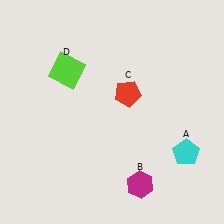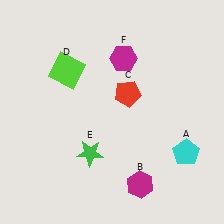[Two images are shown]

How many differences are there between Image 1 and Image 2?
There are 2 differences between the two images.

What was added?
A green star (E), a magenta hexagon (F) were added in Image 2.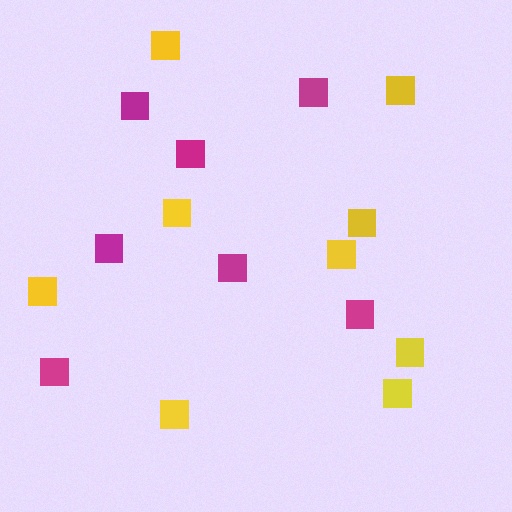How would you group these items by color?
There are 2 groups: one group of magenta squares (7) and one group of yellow squares (9).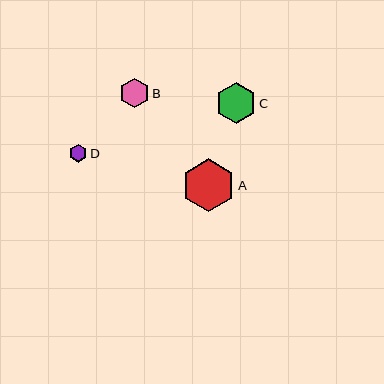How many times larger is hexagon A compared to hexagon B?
Hexagon A is approximately 1.8 times the size of hexagon B.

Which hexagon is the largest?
Hexagon A is the largest with a size of approximately 53 pixels.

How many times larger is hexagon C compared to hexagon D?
Hexagon C is approximately 2.3 times the size of hexagon D.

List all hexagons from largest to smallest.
From largest to smallest: A, C, B, D.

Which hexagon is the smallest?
Hexagon D is the smallest with a size of approximately 18 pixels.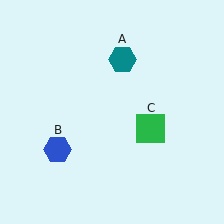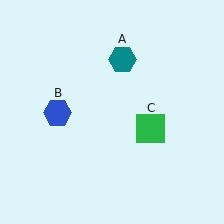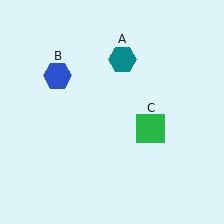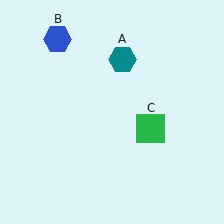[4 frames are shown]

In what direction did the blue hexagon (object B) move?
The blue hexagon (object B) moved up.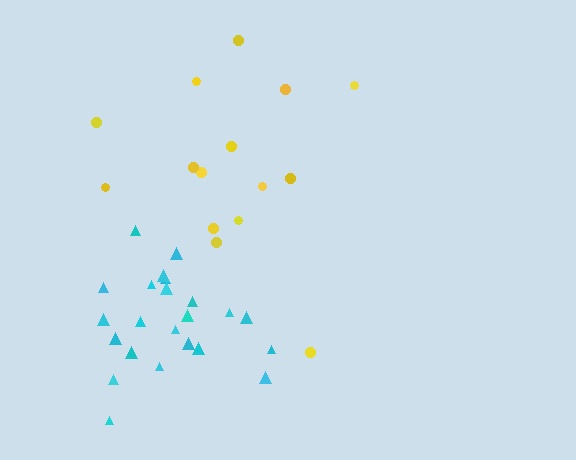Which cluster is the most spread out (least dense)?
Yellow.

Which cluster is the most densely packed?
Cyan.